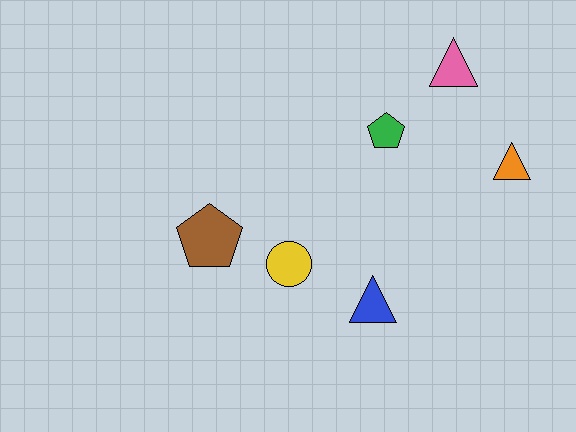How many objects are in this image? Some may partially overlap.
There are 6 objects.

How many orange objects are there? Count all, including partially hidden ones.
There is 1 orange object.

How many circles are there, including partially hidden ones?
There is 1 circle.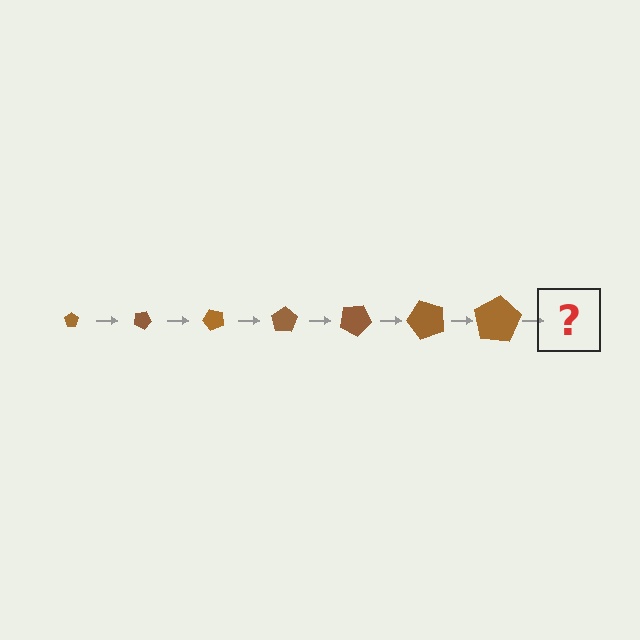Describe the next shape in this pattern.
It should be a pentagon, larger than the previous one and rotated 175 degrees from the start.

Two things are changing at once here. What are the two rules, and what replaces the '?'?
The two rules are that the pentagon grows larger each step and it rotates 25 degrees each step. The '?' should be a pentagon, larger than the previous one and rotated 175 degrees from the start.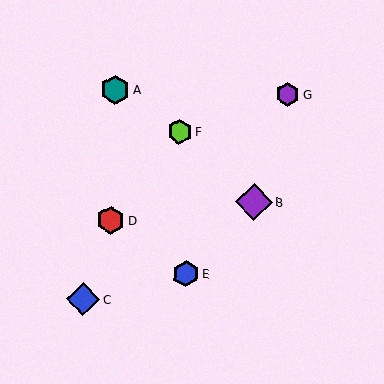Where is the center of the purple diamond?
The center of the purple diamond is at (254, 202).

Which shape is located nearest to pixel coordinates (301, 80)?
The purple hexagon (labeled G) at (287, 94) is nearest to that location.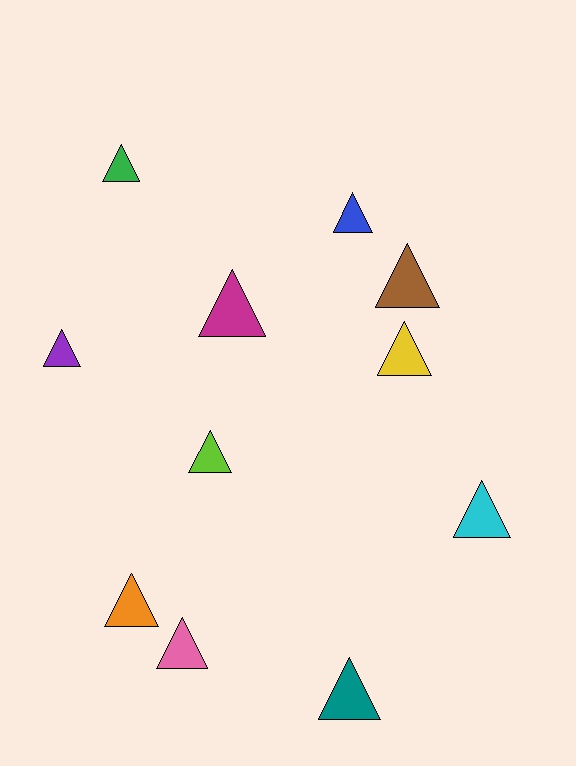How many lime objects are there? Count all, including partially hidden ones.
There is 1 lime object.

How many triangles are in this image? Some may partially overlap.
There are 11 triangles.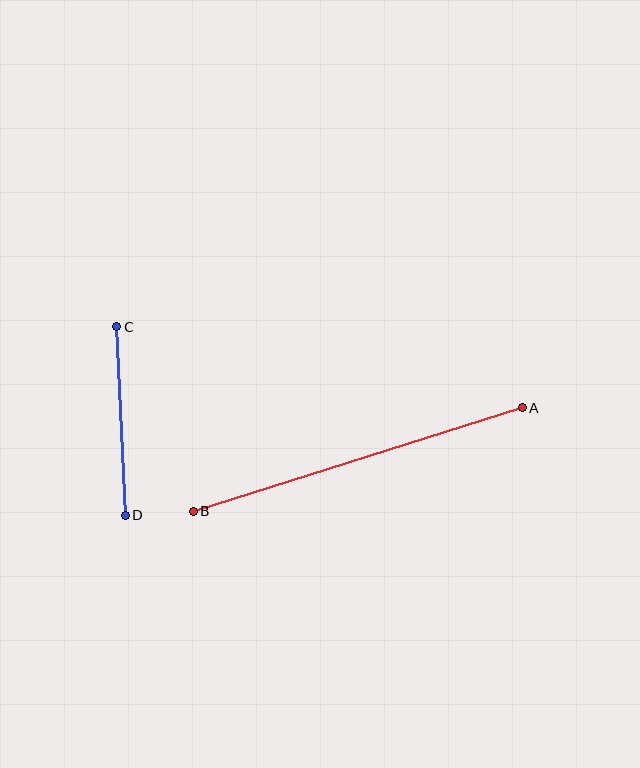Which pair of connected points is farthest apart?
Points A and B are farthest apart.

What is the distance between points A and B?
The distance is approximately 345 pixels.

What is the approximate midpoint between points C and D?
The midpoint is at approximately (121, 421) pixels.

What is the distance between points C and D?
The distance is approximately 189 pixels.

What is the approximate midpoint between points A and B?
The midpoint is at approximately (358, 459) pixels.